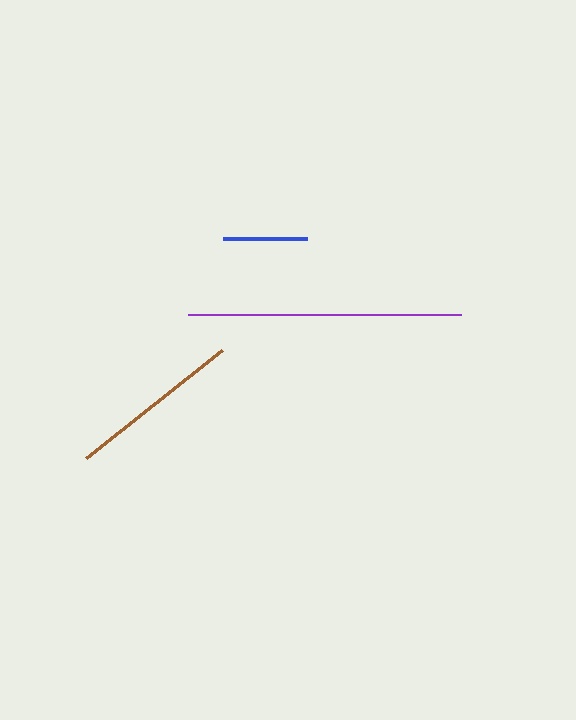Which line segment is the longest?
The purple line is the longest at approximately 273 pixels.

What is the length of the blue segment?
The blue segment is approximately 84 pixels long.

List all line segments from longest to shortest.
From longest to shortest: purple, brown, blue.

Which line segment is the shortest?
The blue line is the shortest at approximately 84 pixels.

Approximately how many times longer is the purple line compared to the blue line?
The purple line is approximately 3.2 times the length of the blue line.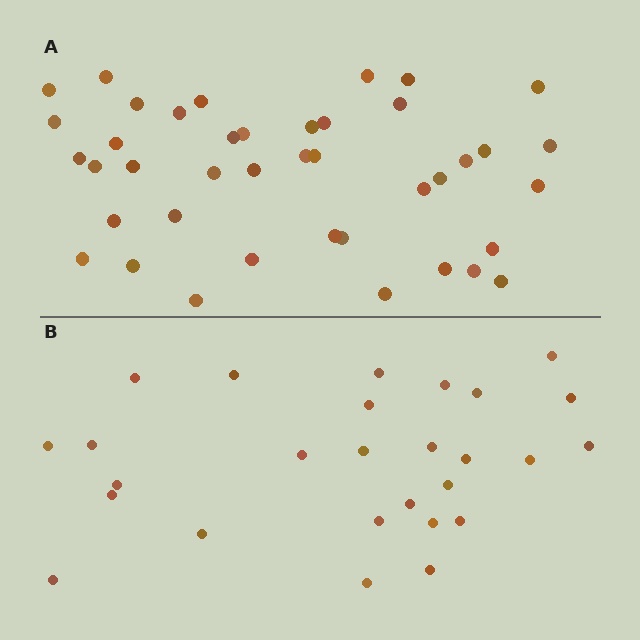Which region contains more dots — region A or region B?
Region A (the top region) has more dots.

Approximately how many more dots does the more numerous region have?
Region A has approximately 15 more dots than region B.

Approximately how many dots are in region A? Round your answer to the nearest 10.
About 40 dots. (The exact count is 41, which rounds to 40.)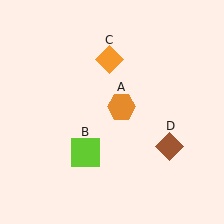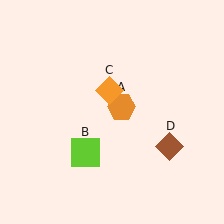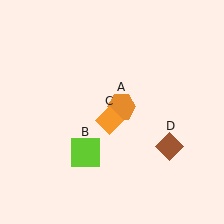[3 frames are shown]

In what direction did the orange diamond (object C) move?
The orange diamond (object C) moved down.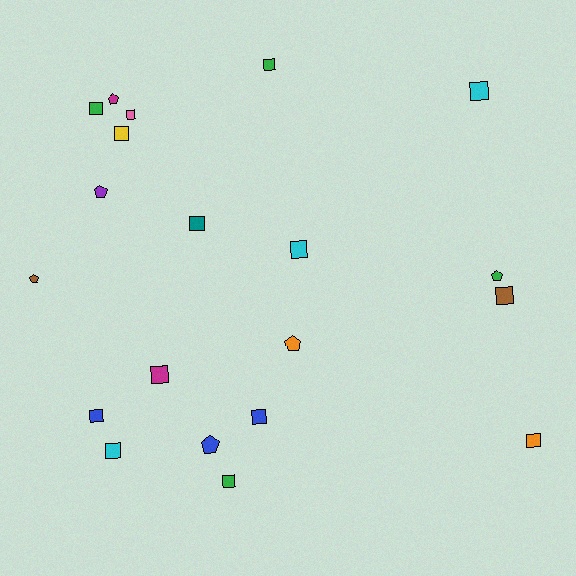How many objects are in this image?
There are 20 objects.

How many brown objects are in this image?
There are 2 brown objects.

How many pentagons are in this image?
There are 6 pentagons.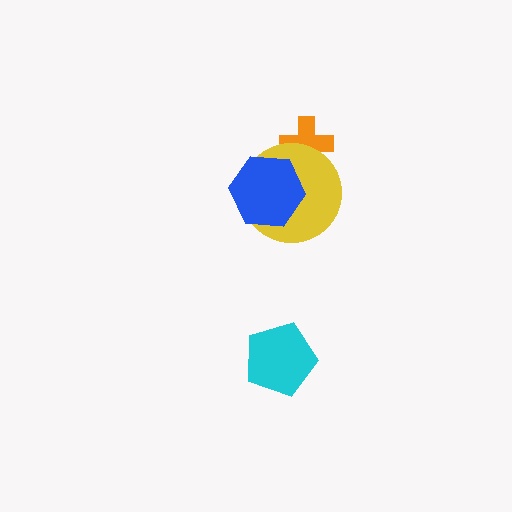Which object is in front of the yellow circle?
The blue hexagon is in front of the yellow circle.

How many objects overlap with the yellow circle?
2 objects overlap with the yellow circle.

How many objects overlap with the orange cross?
1 object overlaps with the orange cross.